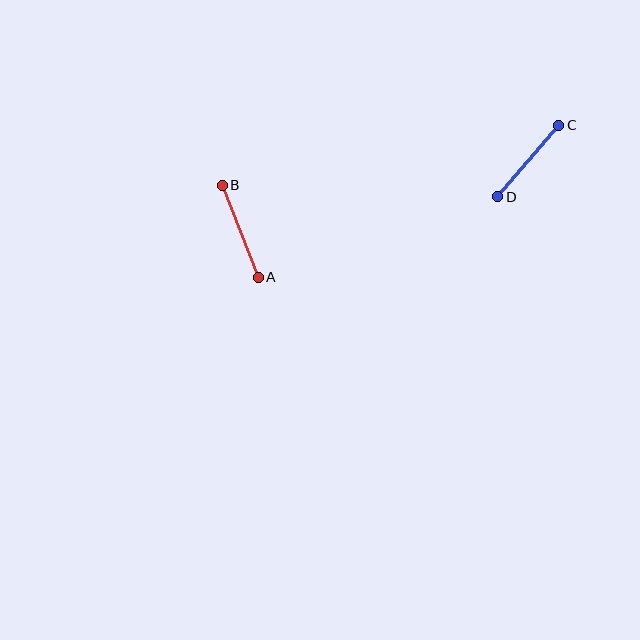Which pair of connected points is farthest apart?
Points A and B are farthest apart.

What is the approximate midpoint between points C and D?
The midpoint is at approximately (528, 161) pixels.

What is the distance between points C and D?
The distance is approximately 94 pixels.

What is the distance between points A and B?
The distance is approximately 99 pixels.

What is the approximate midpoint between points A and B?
The midpoint is at approximately (240, 231) pixels.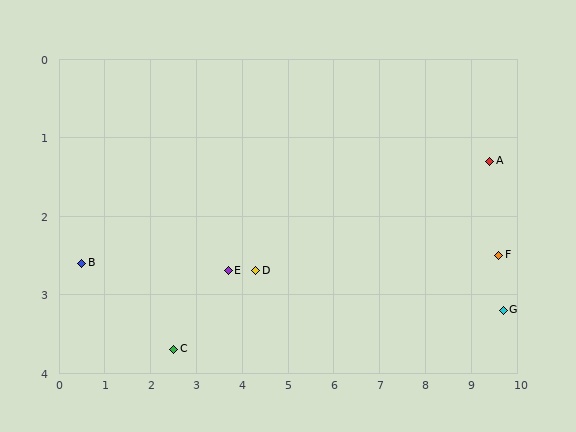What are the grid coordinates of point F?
Point F is at approximately (9.6, 2.5).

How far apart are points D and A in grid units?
Points D and A are about 5.3 grid units apart.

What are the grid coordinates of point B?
Point B is at approximately (0.5, 2.6).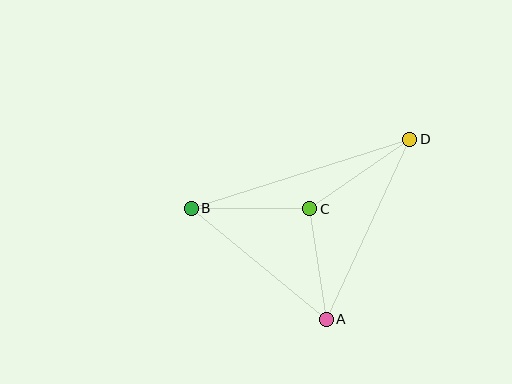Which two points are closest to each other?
Points A and C are closest to each other.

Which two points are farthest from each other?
Points B and D are farthest from each other.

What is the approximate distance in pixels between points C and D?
The distance between C and D is approximately 122 pixels.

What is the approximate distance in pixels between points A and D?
The distance between A and D is approximately 198 pixels.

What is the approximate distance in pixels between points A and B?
The distance between A and B is approximately 175 pixels.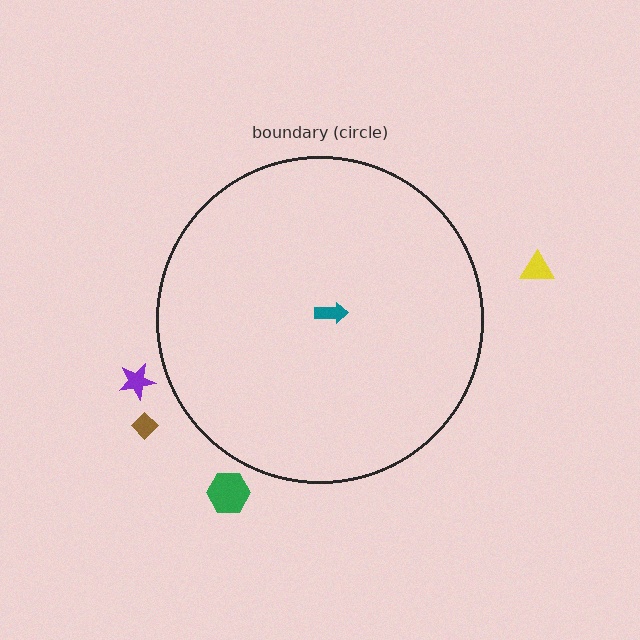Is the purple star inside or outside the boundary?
Outside.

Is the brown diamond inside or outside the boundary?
Outside.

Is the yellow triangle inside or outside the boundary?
Outside.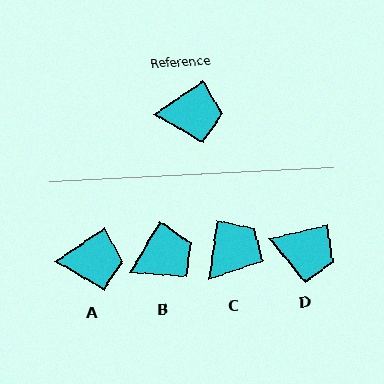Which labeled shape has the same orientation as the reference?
A.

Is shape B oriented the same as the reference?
No, it is off by about 26 degrees.